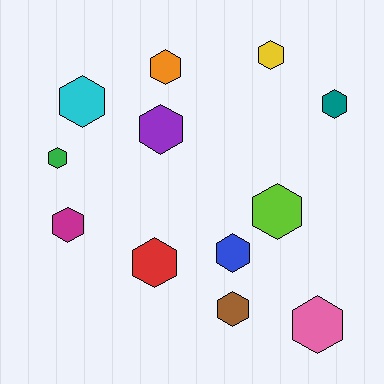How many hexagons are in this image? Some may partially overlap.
There are 12 hexagons.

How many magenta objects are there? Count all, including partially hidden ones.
There is 1 magenta object.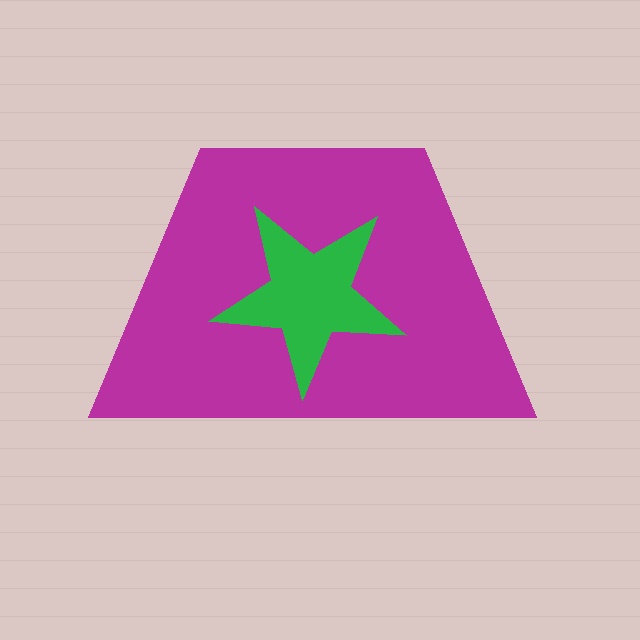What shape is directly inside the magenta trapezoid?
The green star.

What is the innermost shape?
The green star.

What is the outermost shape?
The magenta trapezoid.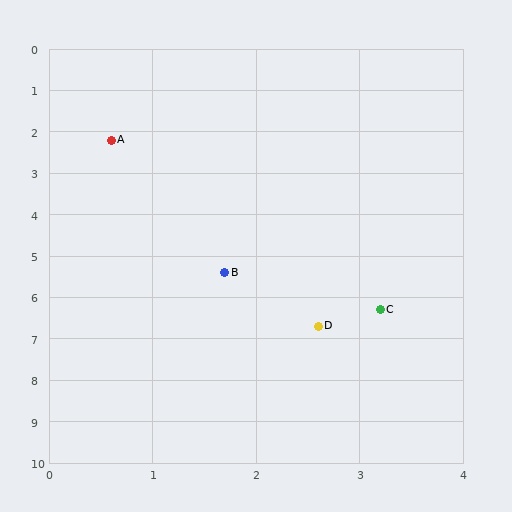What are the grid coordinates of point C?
Point C is at approximately (3.2, 6.3).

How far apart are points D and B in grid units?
Points D and B are about 1.6 grid units apart.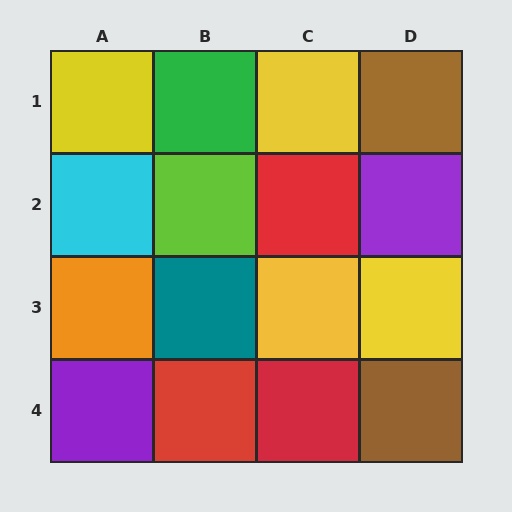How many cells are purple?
2 cells are purple.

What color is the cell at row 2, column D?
Purple.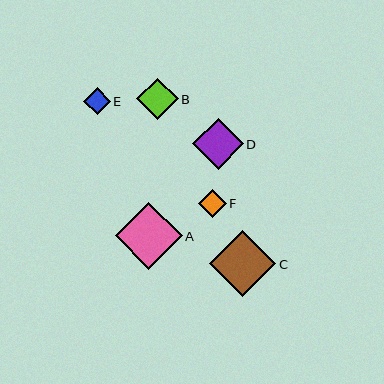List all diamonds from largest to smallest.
From largest to smallest: A, C, D, B, F, E.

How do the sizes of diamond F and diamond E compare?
Diamond F and diamond E are approximately the same size.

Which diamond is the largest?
Diamond A is the largest with a size of approximately 67 pixels.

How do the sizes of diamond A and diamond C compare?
Diamond A and diamond C are approximately the same size.